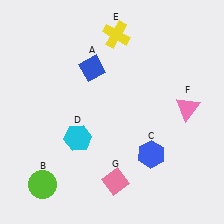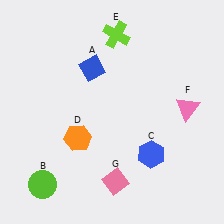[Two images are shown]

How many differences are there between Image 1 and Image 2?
There are 2 differences between the two images.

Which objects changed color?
D changed from cyan to orange. E changed from yellow to lime.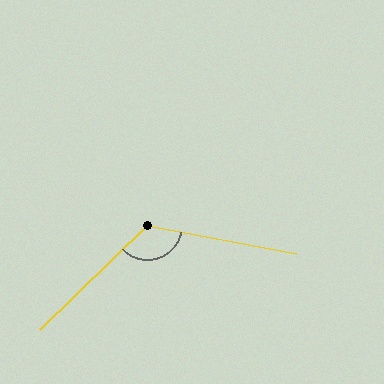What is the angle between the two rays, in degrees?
Approximately 125 degrees.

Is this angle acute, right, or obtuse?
It is obtuse.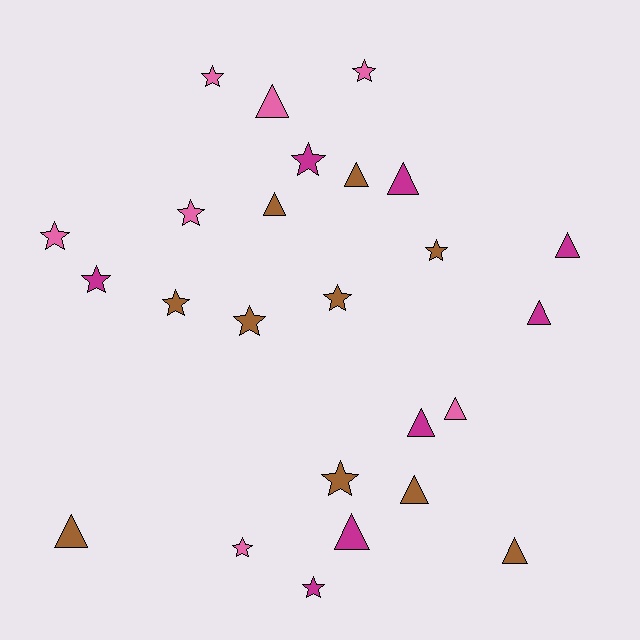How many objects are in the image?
There are 25 objects.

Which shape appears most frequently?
Star, with 13 objects.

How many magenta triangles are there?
There are 5 magenta triangles.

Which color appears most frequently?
Brown, with 10 objects.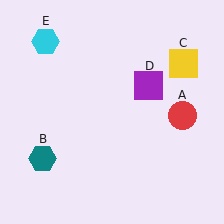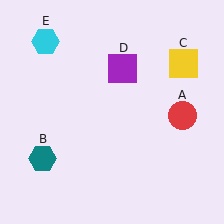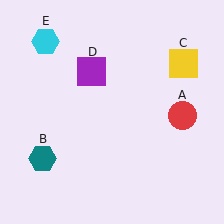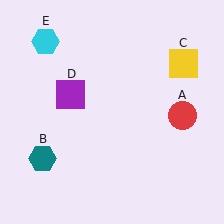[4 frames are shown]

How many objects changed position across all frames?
1 object changed position: purple square (object D).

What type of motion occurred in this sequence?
The purple square (object D) rotated counterclockwise around the center of the scene.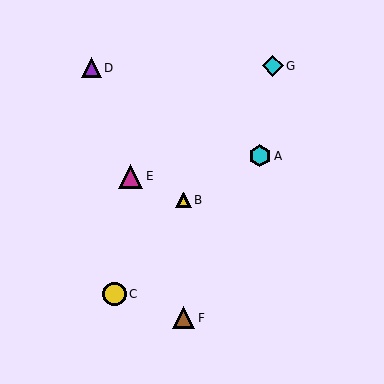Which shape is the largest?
The magenta triangle (labeled E) is the largest.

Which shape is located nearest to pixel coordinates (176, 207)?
The yellow triangle (labeled B) at (183, 200) is nearest to that location.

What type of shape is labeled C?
Shape C is a yellow circle.